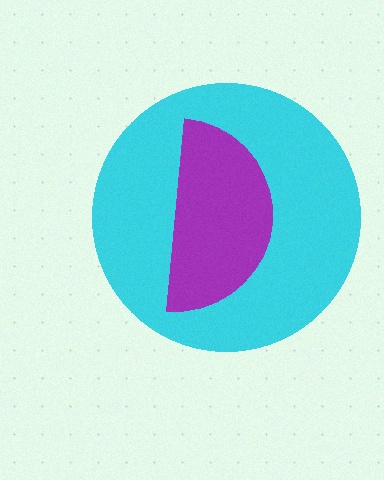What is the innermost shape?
The purple semicircle.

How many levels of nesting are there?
2.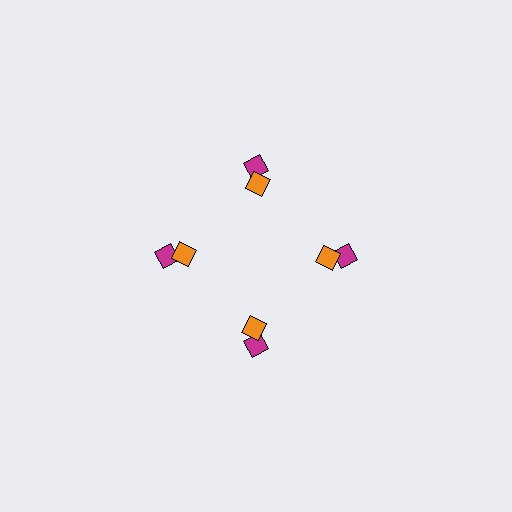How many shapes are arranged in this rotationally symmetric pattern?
There are 8 shapes, arranged in 4 groups of 2.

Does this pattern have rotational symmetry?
Yes, this pattern has 4-fold rotational symmetry. It looks the same after rotating 90 degrees around the center.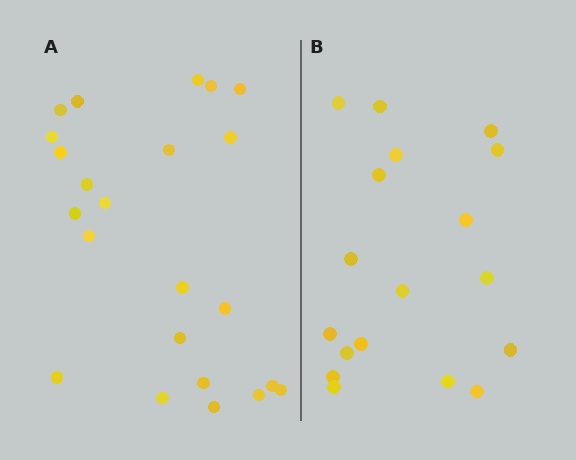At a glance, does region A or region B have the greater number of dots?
Region A (the left region) has more dots.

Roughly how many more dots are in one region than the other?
Region A has about 5 more dots than region B.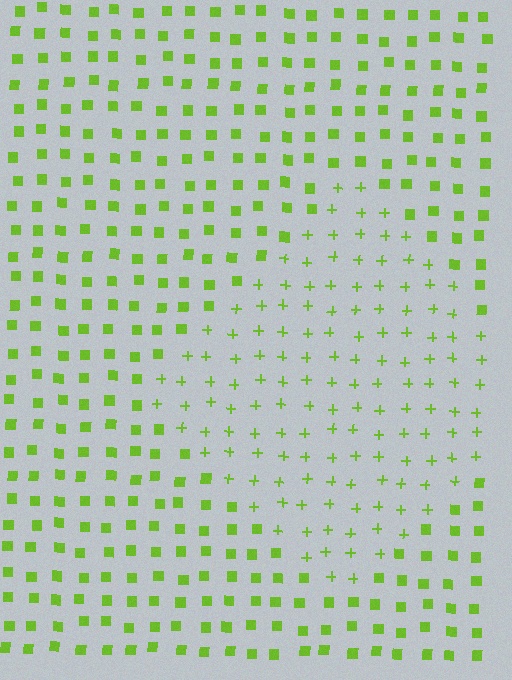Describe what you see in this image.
The image is filled with small lime elements arranged in a uniform grid. A diamond-shaped region contains plus signs, while the surrounding area contains squares. The boundary is defined purely by the change in element shape.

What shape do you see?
I see a diamond.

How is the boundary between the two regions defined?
The boundary is defined by a change in element shape: plus signs inside vs. squares outside. All elements share the same color and spacing.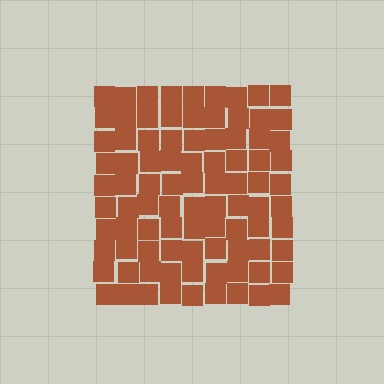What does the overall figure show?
The overall figure shows a square.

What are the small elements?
The small elements are squares.